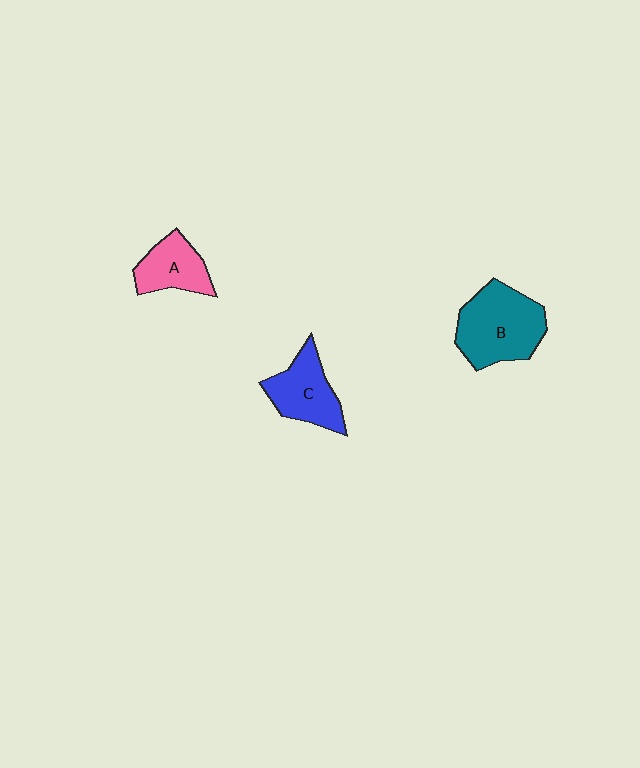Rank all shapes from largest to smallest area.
From largest to smallest: B (teal), C (blue), A (pink).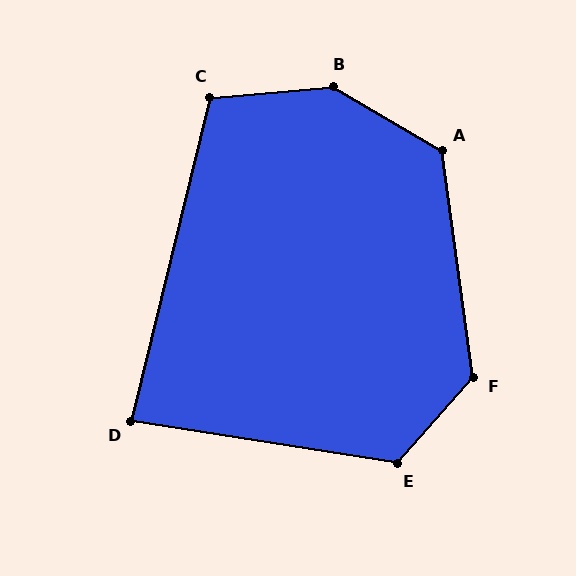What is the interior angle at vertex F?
Approximately 130 degrees (obtuse).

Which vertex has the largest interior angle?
B, at approximately 145 degrees.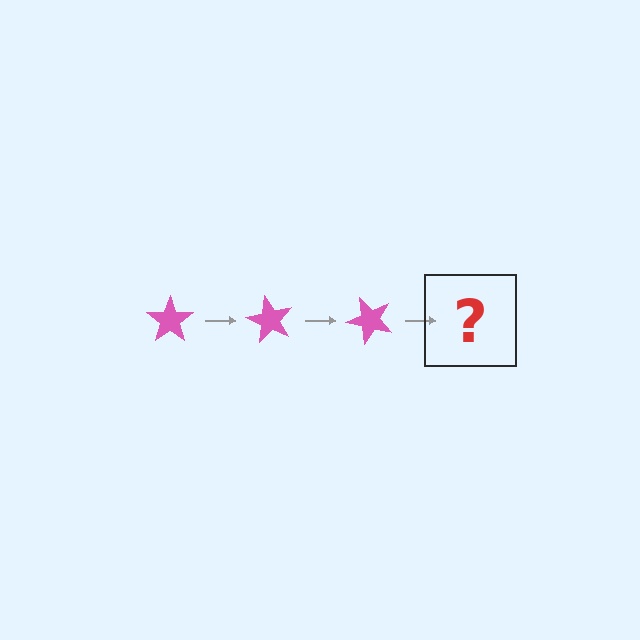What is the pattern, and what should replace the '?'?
The pattern is that the star rotates 60 degrees each step. The '?' should be a pink star rotated 180 degrees.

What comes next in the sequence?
The next element should be a pink star rotated 180 degrees.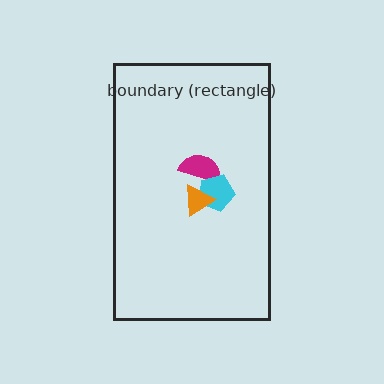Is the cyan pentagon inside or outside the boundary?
Inside.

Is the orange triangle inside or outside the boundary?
Inside.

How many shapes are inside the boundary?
3 inside, 0 outside.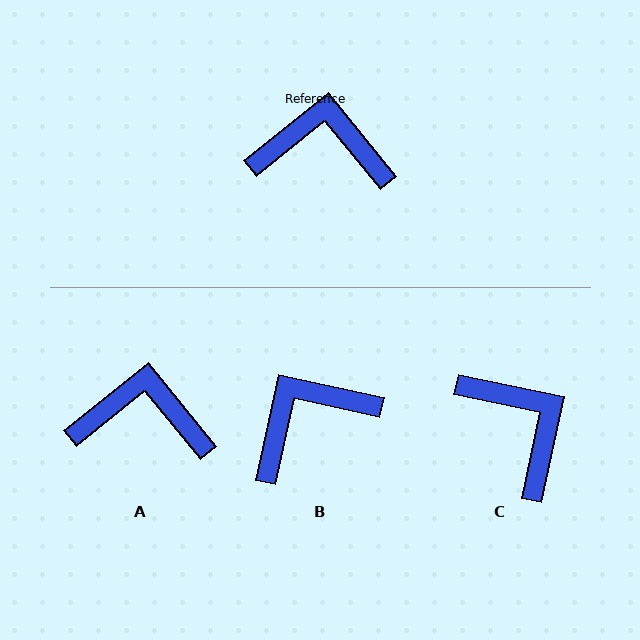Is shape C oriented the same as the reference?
No, it is off by about 51 degrees.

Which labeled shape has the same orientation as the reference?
A.